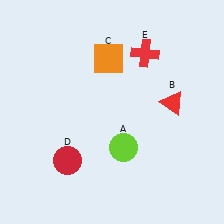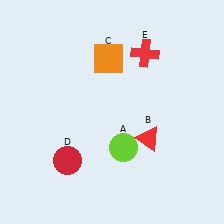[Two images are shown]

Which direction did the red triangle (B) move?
The red triangle (B) moved down.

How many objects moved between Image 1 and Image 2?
1 object moved between the two images.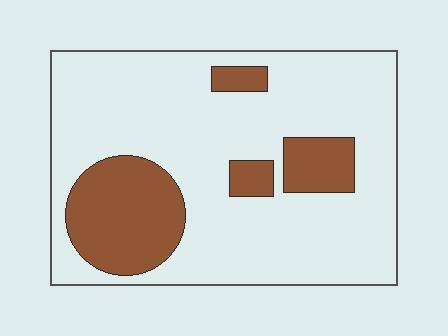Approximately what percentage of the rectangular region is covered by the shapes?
Approximately 25%.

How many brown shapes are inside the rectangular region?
4.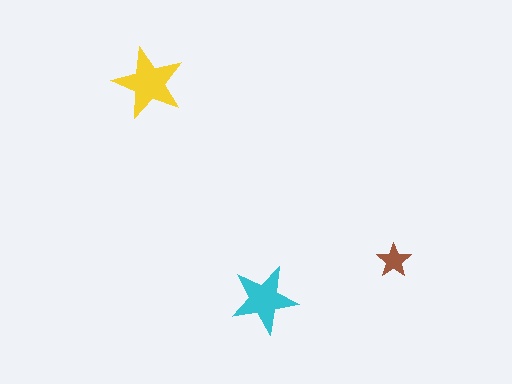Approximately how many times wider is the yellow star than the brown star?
About 2 times wider.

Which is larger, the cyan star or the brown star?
The cyan one.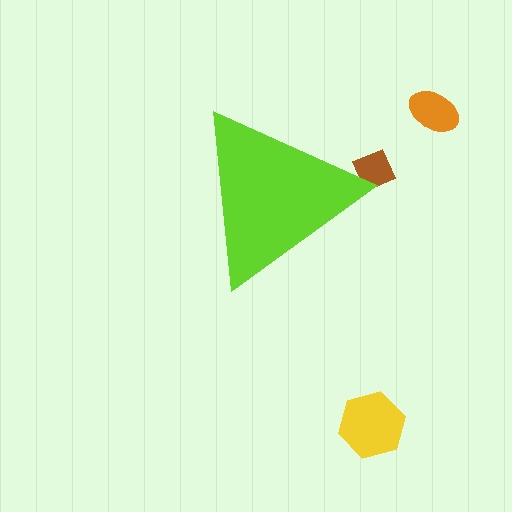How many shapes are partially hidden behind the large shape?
1 shape is partially hidden.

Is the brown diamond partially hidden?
Yes, the brown diamond is partially hidden behind the lime triangle.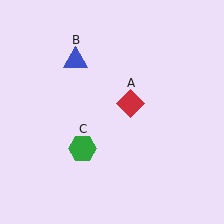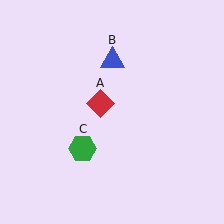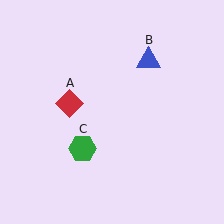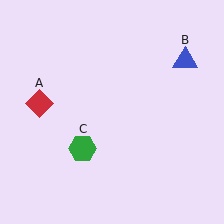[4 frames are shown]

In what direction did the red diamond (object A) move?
The red diamond (object A) moved left.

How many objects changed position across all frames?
2 objects changed position: red diamond (object A), blue triangle (object B).